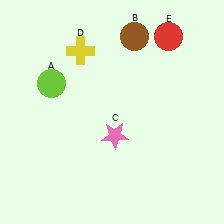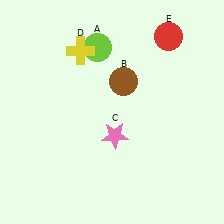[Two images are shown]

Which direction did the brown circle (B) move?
The brown circle (B) moved down.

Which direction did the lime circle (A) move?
The lime circle (A) moved right.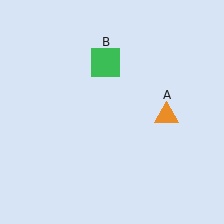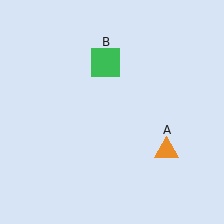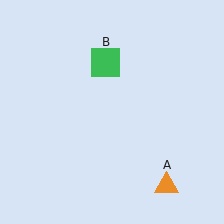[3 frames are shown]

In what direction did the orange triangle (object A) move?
The orange triangle (object A) moved down.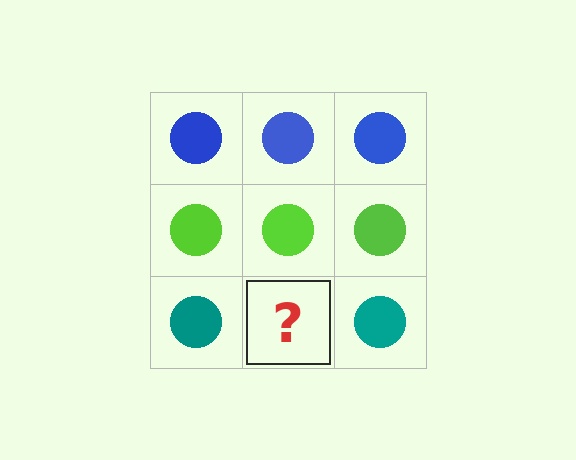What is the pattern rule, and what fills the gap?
The rule is that each row has a consistent color. The gap should be filled with a teal circle.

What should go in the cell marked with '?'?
The missing cell should contain a teal circle.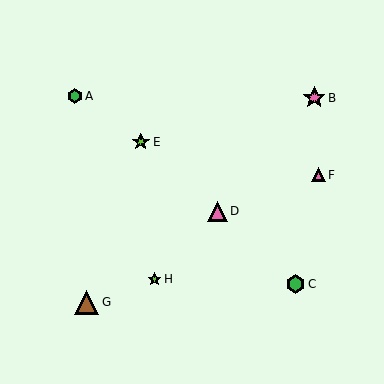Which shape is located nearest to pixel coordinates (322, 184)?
The pink triangle (labeled F) at (318, 175) is nearest to that location.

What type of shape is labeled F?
Shape F is a pink triangle.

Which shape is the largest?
The brown triangle (labeled G) is the largest.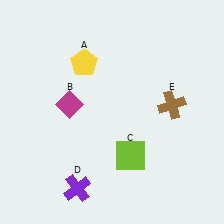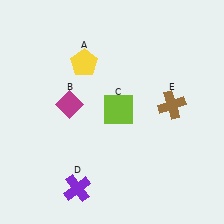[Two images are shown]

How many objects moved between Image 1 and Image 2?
1 object moved between the two images.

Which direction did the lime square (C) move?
The lime square (C) moved up.